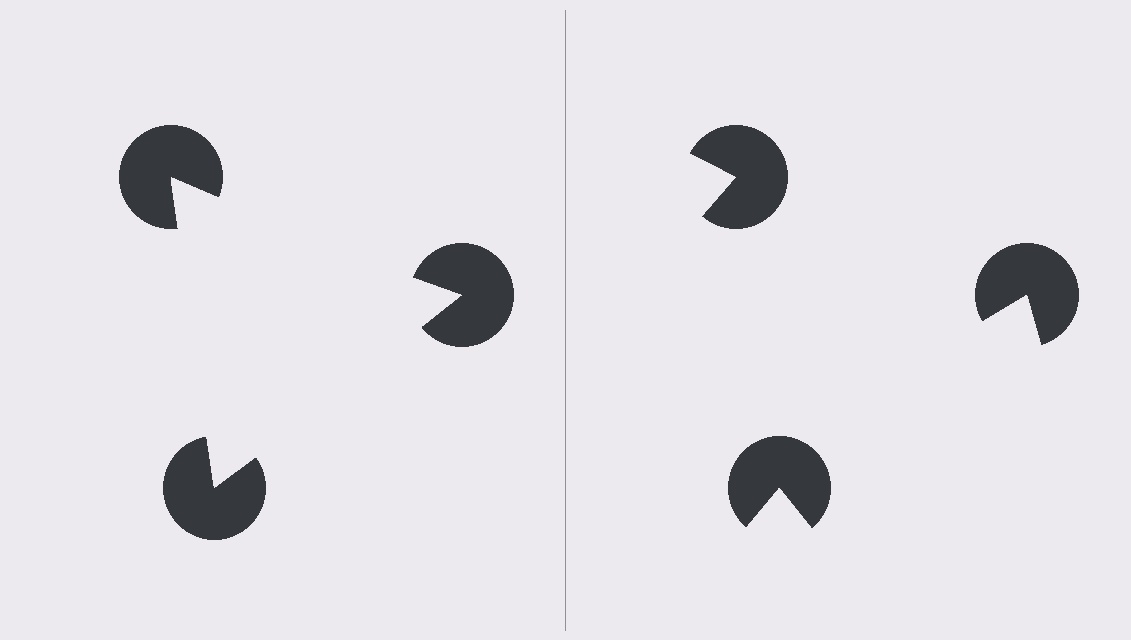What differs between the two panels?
The pac-man discs are positioned identically on both sides; only the wedge orientations differ. On the left they align to a triangle; on the right they are misaligned.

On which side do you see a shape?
An illusory triangle appears on the left side. On the right side the wedge cuts are rotated, so no coherent shape forms.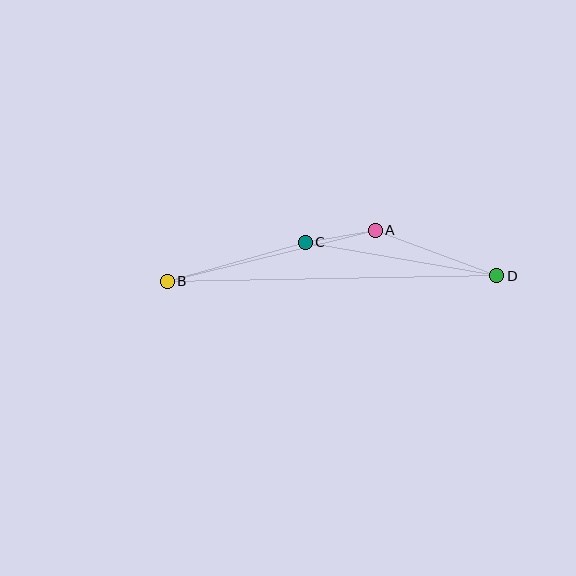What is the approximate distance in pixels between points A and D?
The distance between A and D is approximately 130 pixels.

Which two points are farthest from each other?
Points B and D are farthest from each other.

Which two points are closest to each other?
Points A and C are closest to each other.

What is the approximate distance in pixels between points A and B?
The distance between A and B is approximately 214 pixels.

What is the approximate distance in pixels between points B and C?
The distance between B and C is approximately 143 pixels.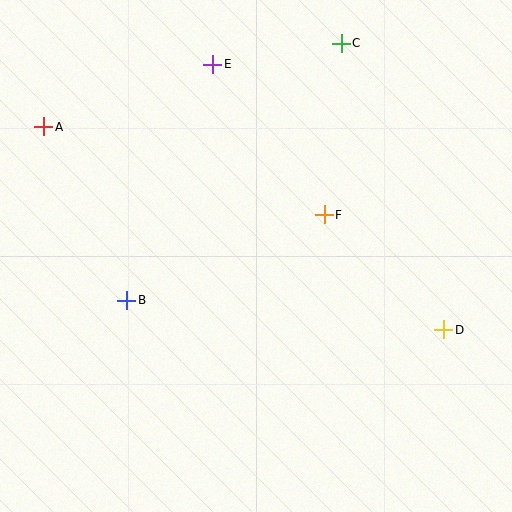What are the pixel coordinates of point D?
Point D is at (444, 330).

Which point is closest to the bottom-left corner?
Point B is closest to the bottom-left corner.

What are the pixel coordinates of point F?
Point F is at (324, 215).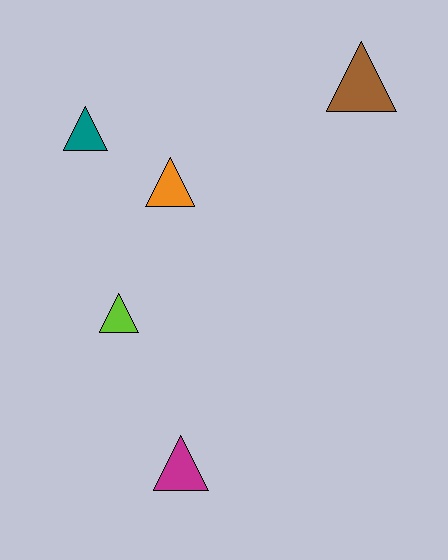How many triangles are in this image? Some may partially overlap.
There are 5 triangles.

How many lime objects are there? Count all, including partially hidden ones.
There is 1 lime object.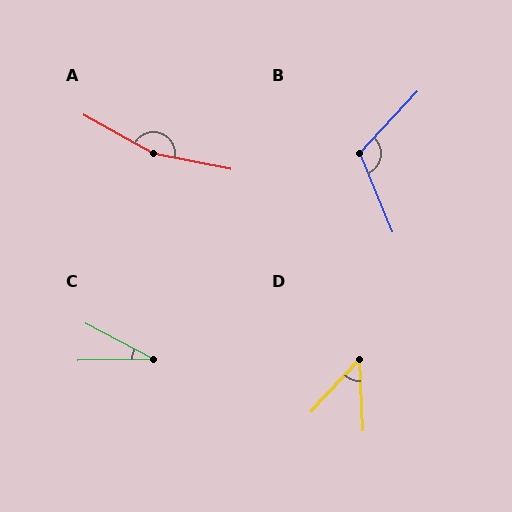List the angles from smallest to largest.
C (29°), D (46°), B (114°), A (162°).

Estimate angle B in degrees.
Approximately 114 degrees.